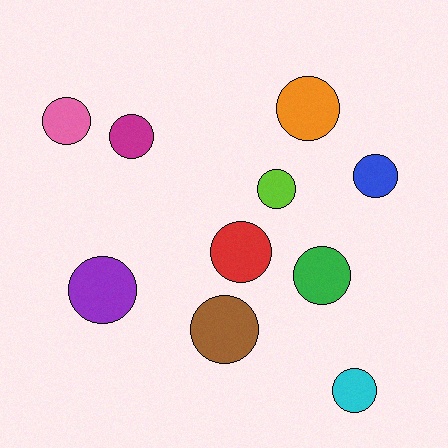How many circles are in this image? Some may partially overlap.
There are 10 circles.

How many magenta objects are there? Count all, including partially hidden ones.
There is 1 magenta object.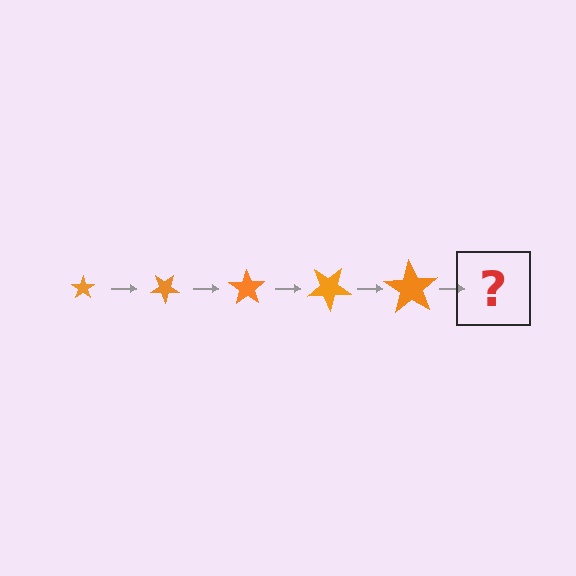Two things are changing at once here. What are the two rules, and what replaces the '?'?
The two rules are that the star grows larger each step and it rotates 35 degrees each step. The '?' should be a star, larger than the previous one and rotated 175 degrees from the start.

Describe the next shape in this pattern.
It should be a star, larger than the previous one and rotated 175 degrees from the start.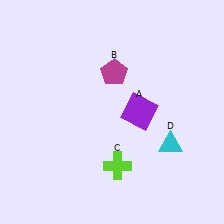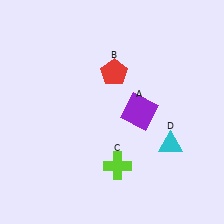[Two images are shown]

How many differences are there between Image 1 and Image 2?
There is 1 difference between the two images.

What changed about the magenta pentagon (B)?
In Image 1, B is magenta. In Image 2, it changed to red.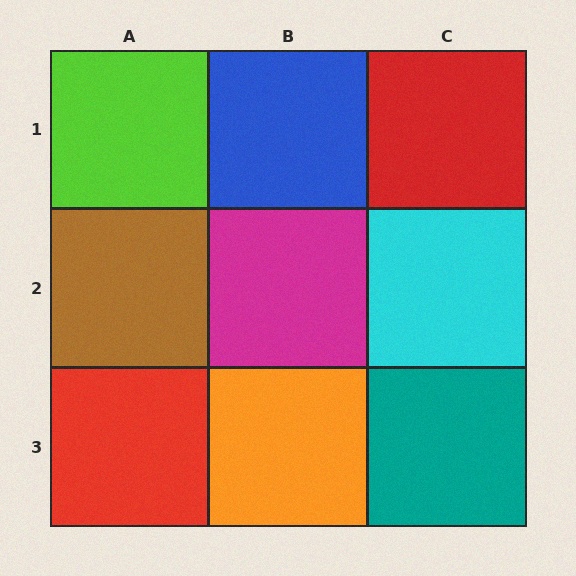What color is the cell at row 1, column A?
Lime.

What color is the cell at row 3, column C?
Teal.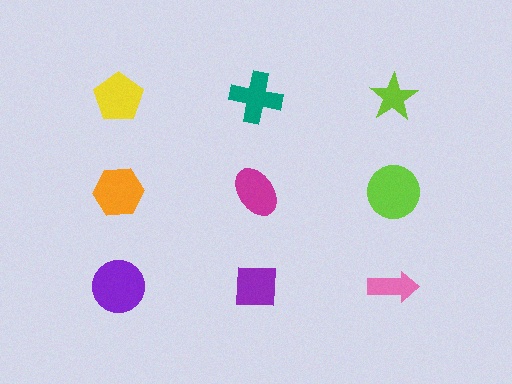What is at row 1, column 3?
A lime star.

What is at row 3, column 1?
A purple circle.